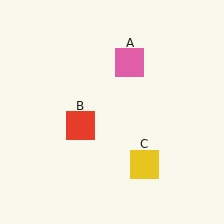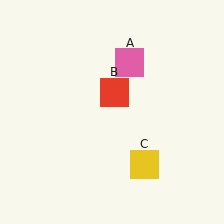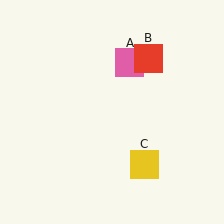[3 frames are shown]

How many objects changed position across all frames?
1 object changed position: red square (object B).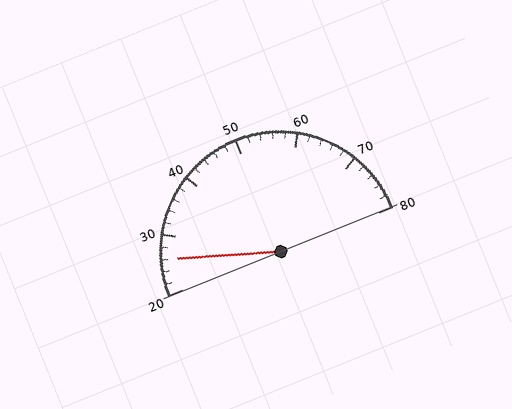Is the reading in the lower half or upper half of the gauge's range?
The reading is in the lower half of the range (20 to 80).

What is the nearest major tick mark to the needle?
The nearest major tick mark is 30.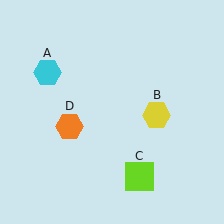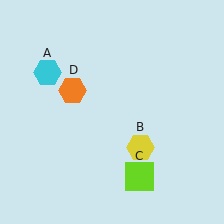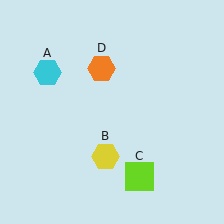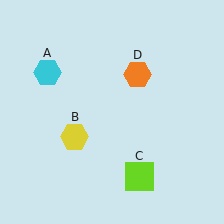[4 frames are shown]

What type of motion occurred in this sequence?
The yellow hexagon (object B), orange hexagon (object D) rotated clockwise around the center of the scene.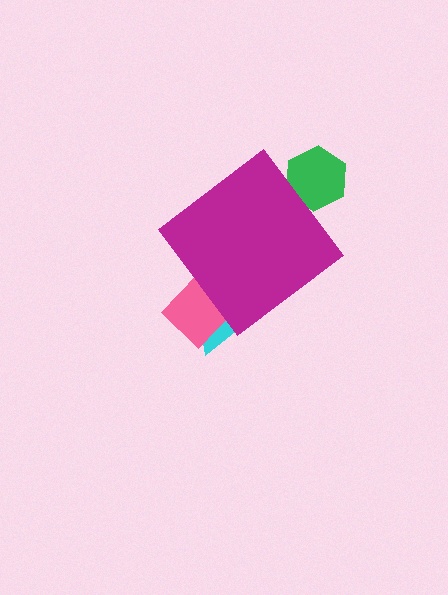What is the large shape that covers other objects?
A magenta diamond.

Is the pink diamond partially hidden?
Yes, the pink diamond is partially hidden behind the magenta diamond.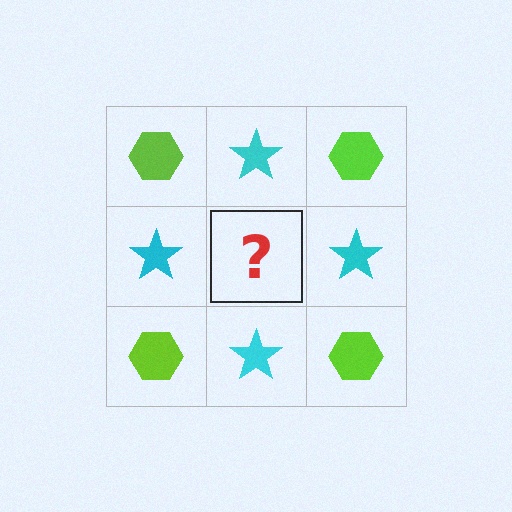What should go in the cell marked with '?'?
The missing cell should contain a lime hexagon.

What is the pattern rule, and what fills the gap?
The rule is that it alternates lime hexagon and cyan star in a checkerboard pattern. The gap should be filled with a lime hexagon.